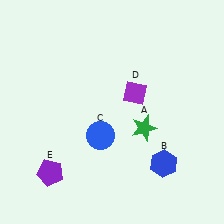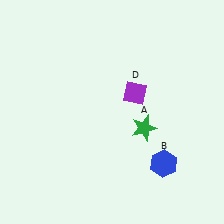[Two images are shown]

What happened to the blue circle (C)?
The blue circle (C) was removed in Image 2. It was in the bottom-left area of Image 1.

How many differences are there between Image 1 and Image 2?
There are 2 differences between the two images.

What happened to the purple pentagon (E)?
The purple pentagon (E) was removed in Image 2. It was in the bottom-left area of Image 1.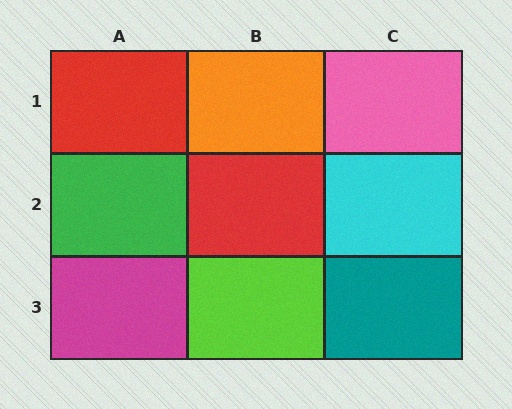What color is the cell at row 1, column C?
Pink.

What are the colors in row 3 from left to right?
Magenta, lime, teal.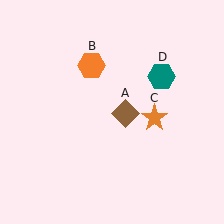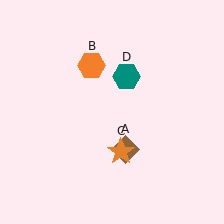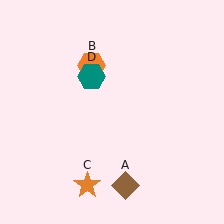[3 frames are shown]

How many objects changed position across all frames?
3 objects changed position: brown diamond (object A), orange star (object C), teal hexagon (object D).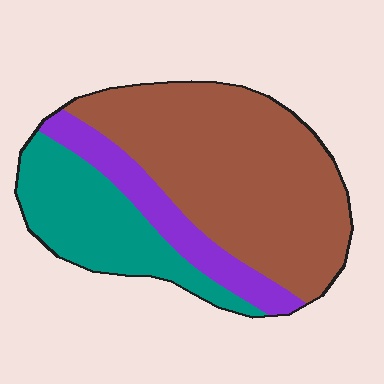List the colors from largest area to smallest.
From largest to smallest: brown, teal, purple.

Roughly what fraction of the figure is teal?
Teal covers about 25% of the figure.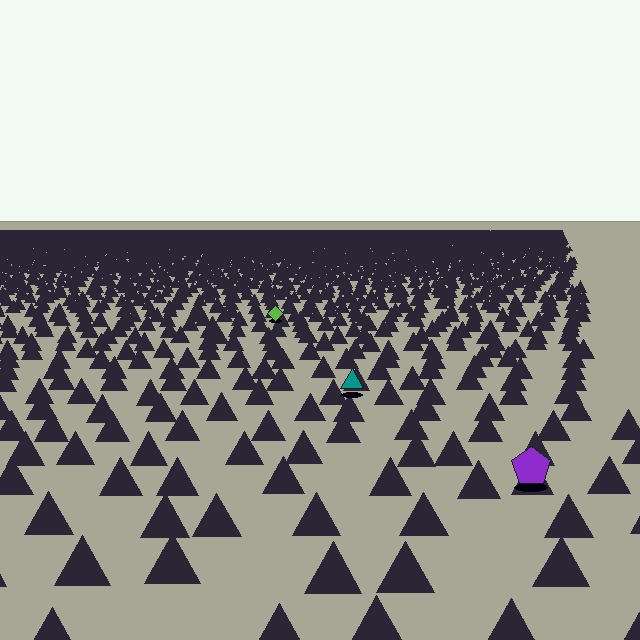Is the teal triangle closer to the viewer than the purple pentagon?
No. The purple pentagon is closer — you can tell from the texture gradient: the ground texture is coarser near it.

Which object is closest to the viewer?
The purple pentagon is closest. The texture marks near it are larger and more spread out.